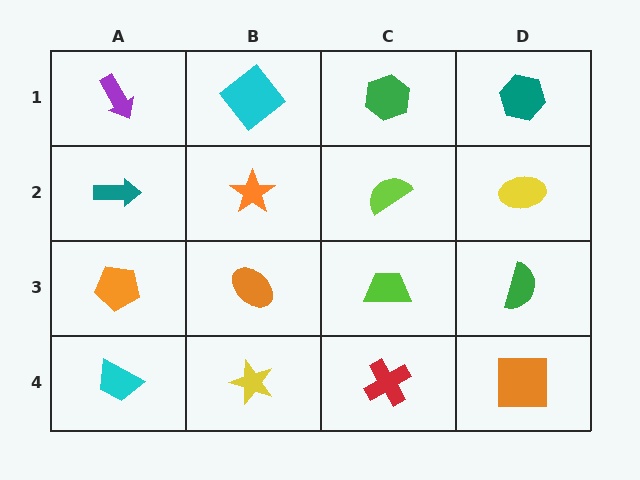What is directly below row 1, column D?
A yellow ellipse.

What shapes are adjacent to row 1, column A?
A teal arrow (row 2, column A), a cyan diamond (row 1, column B).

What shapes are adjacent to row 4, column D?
A green semicircle (row 3, column D), a red cross (row 4, column C).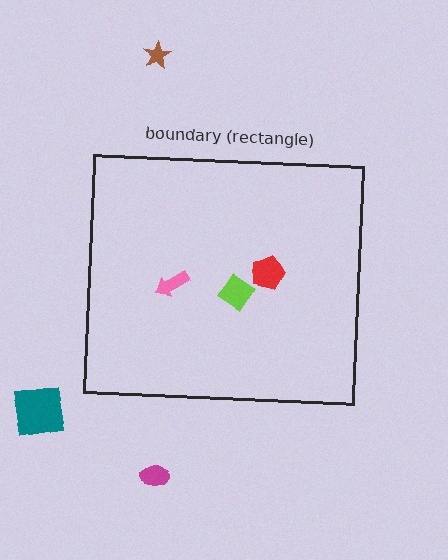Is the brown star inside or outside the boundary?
Outside.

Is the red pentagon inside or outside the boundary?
Inside.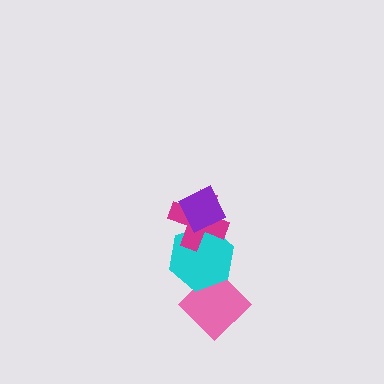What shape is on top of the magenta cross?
The purple diamond is on top of the magenta cross.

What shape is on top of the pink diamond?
The cyan hexagon is on top of the pink diamond.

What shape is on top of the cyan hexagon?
The magenta cross is on top of the cyan hexagon.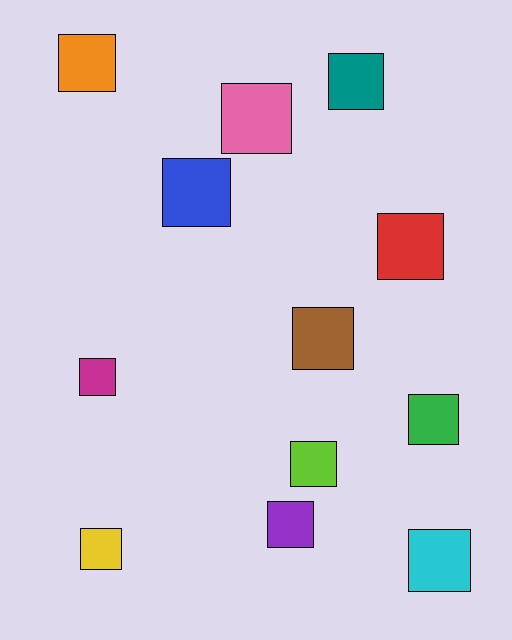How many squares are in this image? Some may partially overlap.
There are 12 squares.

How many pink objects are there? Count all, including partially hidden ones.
There is 1 pink object.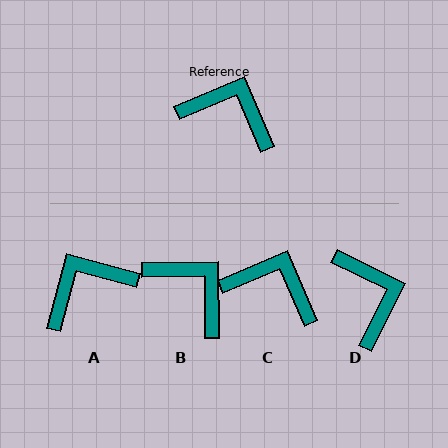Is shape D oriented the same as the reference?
No, it is off by about 49 degrees.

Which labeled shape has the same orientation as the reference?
C.